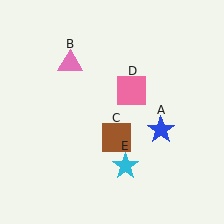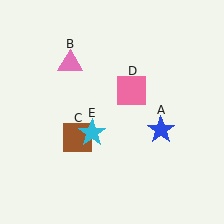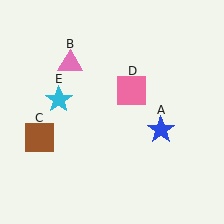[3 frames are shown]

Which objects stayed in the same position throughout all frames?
Blue star (object A) and pink triangle (object B) and pink square (object D) remained stationary.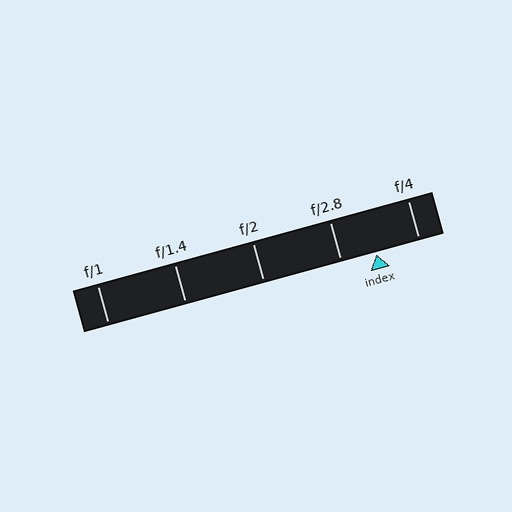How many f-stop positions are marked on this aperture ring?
There are 5 f-stop positions marked.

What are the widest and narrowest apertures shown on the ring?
The widest aperture shown is f/1 and the narrowest is f/4.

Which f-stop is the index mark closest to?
The index mark is closest to f/2.8.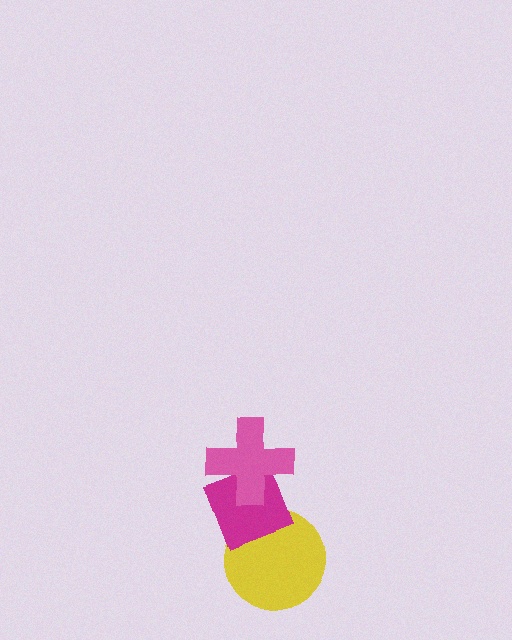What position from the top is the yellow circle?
The yellow circle is 3rd from the top.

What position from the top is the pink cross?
The pink cross is 1st from the top.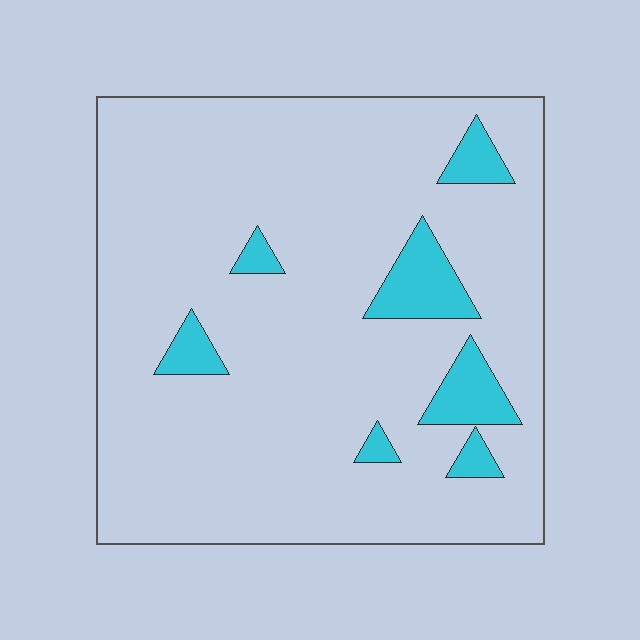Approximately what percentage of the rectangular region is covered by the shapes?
Approximately 10%.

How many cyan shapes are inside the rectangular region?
7.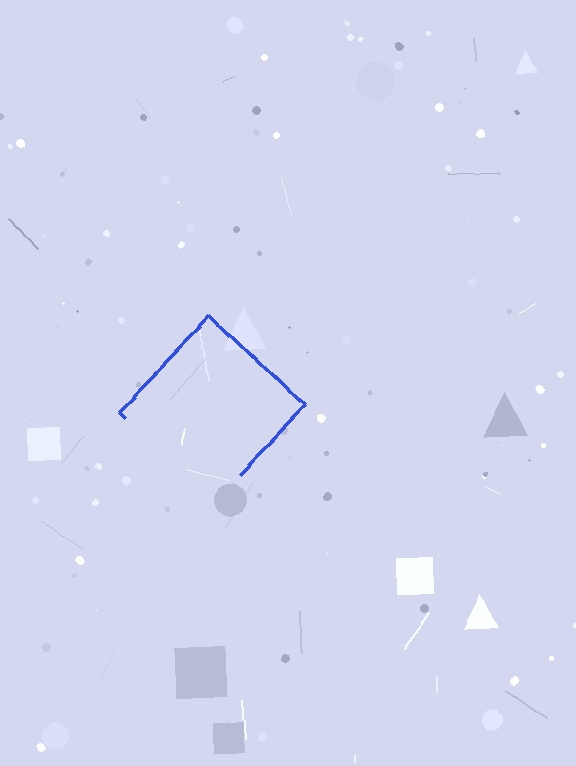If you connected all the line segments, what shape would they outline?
They would outline a diamond.